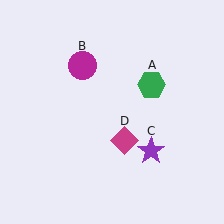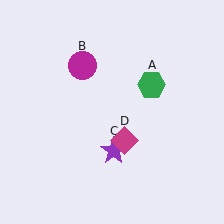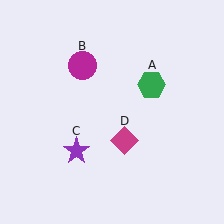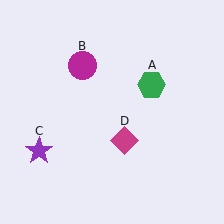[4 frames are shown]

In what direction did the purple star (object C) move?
The purple star (object C) moved left.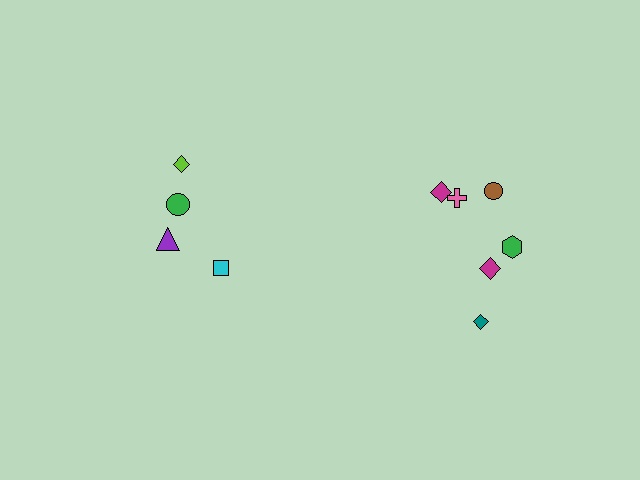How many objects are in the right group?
There are 6 objects.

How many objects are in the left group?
There are 4 objects.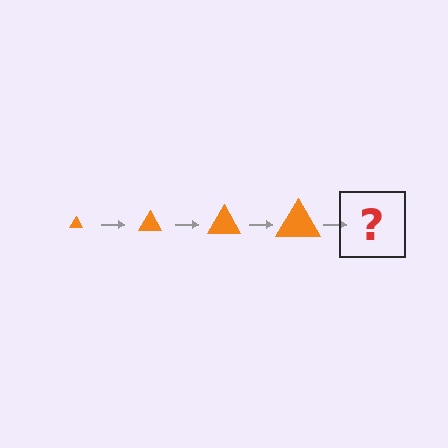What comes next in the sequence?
The next element should be an orange triangle, larger than the previous one.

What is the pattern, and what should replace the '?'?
The pattern is that the triangle gets progressively larger each step. The '?' should be an orange triangle, larger than the previous one.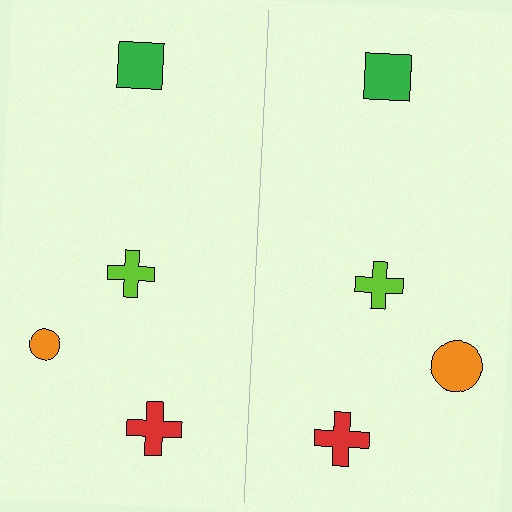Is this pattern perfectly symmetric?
No, the pattern is not perfectly symmetric. The orange circle on the right side has a different size than its mirror counterpart.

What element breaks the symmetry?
The orange circle on the right side has a different size than its mirror counterpart.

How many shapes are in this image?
There are 8 shapes in this image.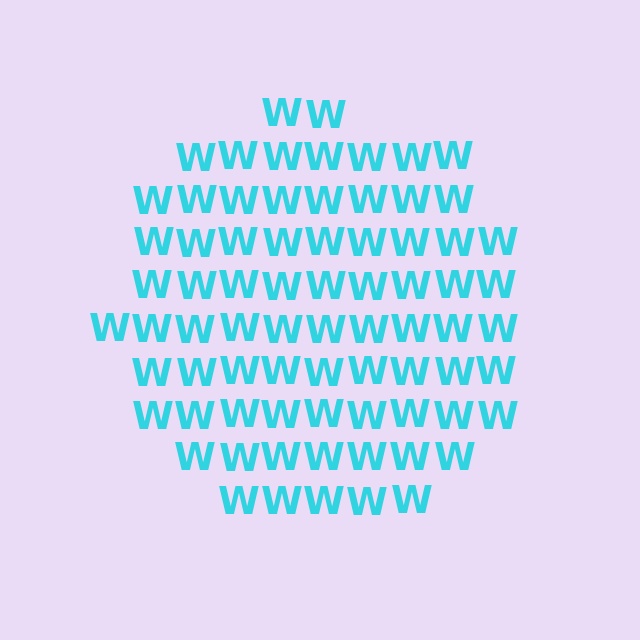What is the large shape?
The large shape is a circle.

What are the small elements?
The small elements are letter W's.